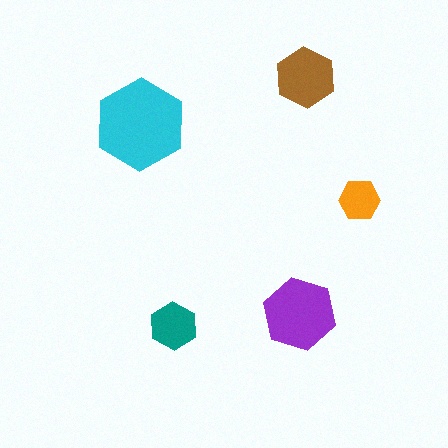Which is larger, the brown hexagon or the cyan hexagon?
The cyan one.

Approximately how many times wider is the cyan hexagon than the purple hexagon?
About 1.5 times wider.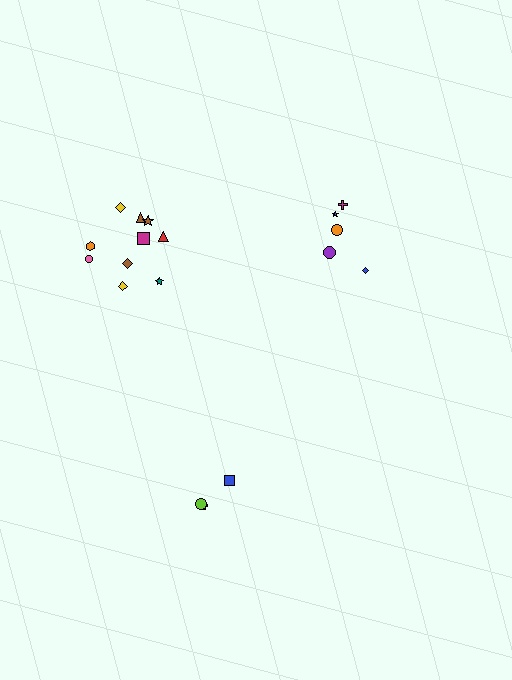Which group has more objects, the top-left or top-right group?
The top-left group.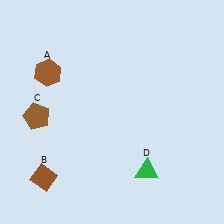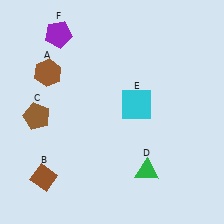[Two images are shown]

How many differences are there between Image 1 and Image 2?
There are 2 differences between the two images.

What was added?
A cyan square (E), a purple pentagon (F) were added in Image 2.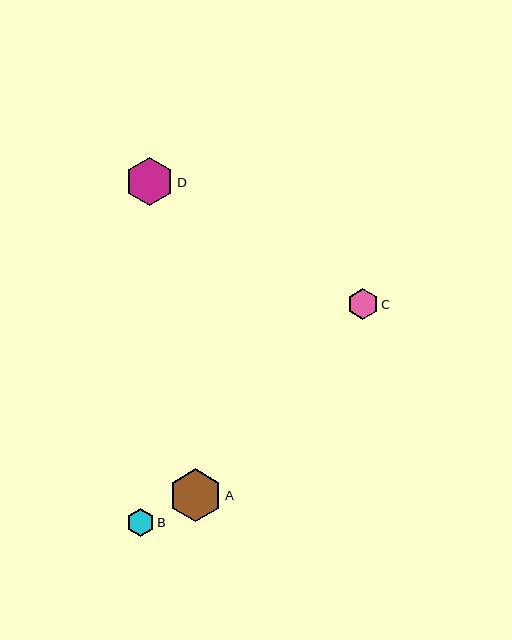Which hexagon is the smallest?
Hexagon B is the smallest with a size of approximately 27 pixels.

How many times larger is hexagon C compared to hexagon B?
Hexagon C is approximately 1.1 times the size of hexagon B.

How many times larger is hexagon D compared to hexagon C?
Hexagon D is approximately 1.6 times the size of hexagon C.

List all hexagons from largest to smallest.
From largest to smallest: A, D, C, B.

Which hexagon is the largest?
Hexagon A is the largest with a size of approximately 53 pixels.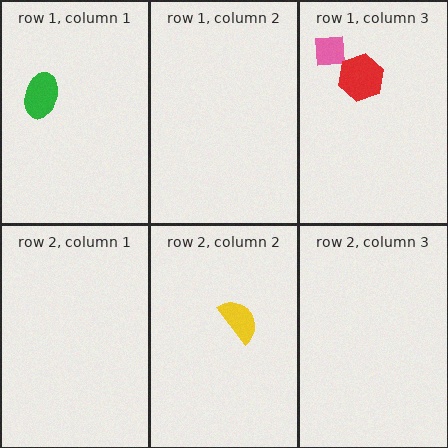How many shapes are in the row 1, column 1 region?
1.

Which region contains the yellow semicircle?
The row 2, column 2 region.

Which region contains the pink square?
The row 1, column 3 region.